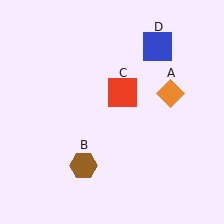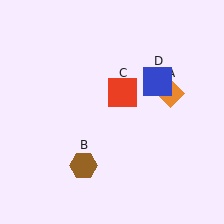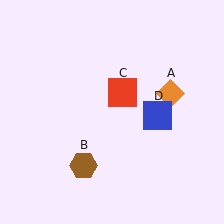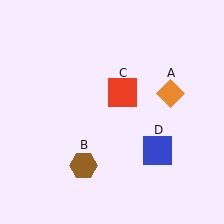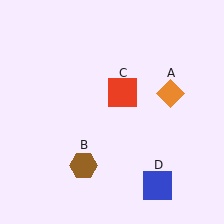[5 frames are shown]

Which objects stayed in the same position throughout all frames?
Orange diamond (object A) and brown hexagon (object B) and red square (object C) remained stationary.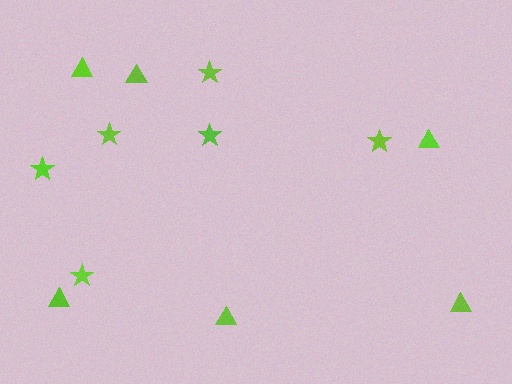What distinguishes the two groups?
There are 2 groups: one group of triangles (6) and one group of stars (6).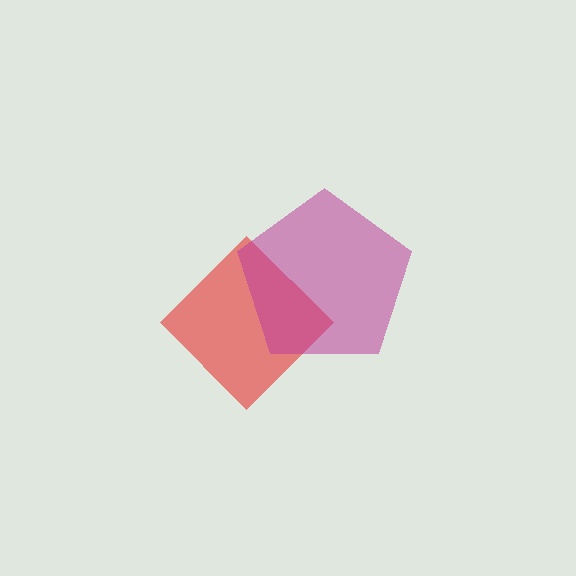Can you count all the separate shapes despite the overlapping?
Yes, there are 2 separate shapes.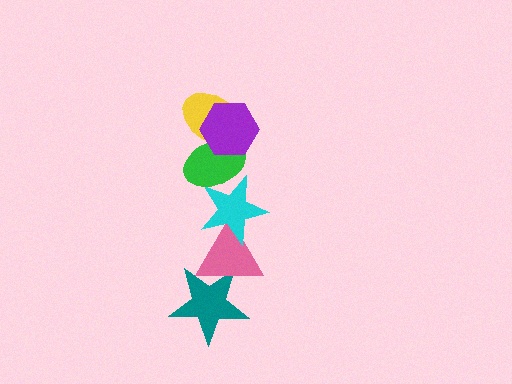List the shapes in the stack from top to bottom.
From top to bottom: the purple hexagon, the yellow ellipse, the green ellipse, the cyan star, the pink triangle, the teal star.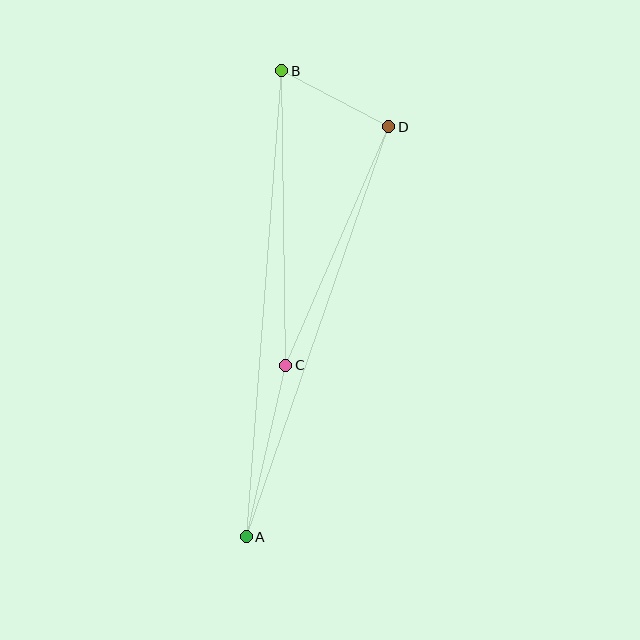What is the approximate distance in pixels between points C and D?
The distance between C and D is approximately 260 pixels.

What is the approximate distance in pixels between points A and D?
The distance between A and D is approximately 434 pixels.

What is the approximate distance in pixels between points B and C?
The distance between B and C is approximately 294 pixels.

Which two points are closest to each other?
Points B and D are closest to each other.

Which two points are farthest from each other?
Points A and B are farthest from each other.